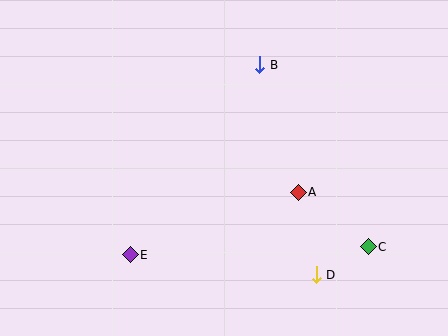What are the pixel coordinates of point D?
Point D is at (316, 275).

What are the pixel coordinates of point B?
Point B is at (260, 65).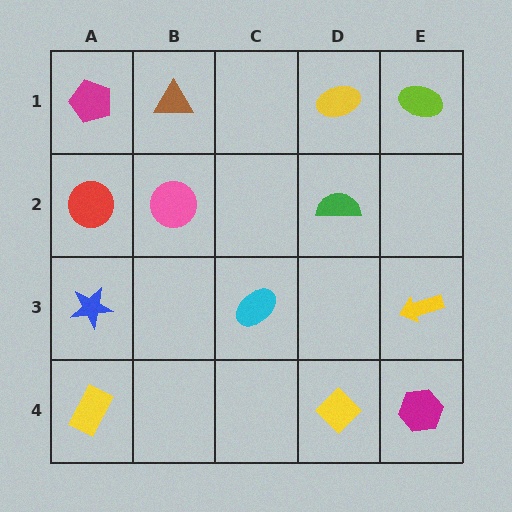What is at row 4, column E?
A magenta hexagon.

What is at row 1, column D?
A yellow ellipse.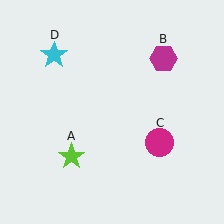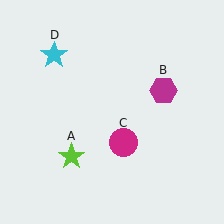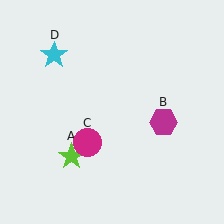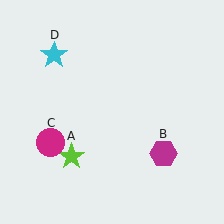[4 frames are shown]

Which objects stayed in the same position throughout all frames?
Lime star (object A) and cyan star (object D) remained stationary.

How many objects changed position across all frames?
2 objects changed position: magenta hexagon (object B), magenta circle (object C).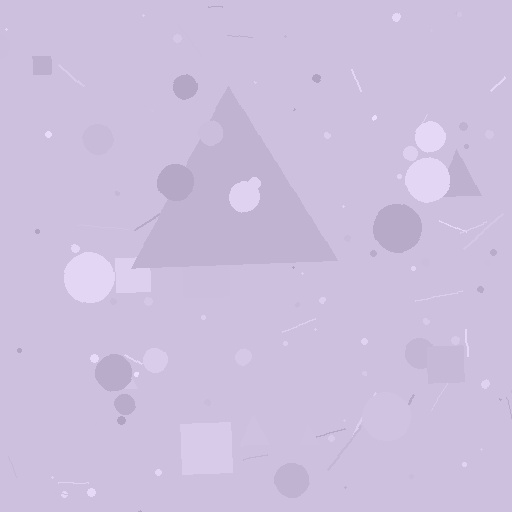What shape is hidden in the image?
A triangle is hidden in the image.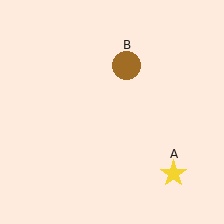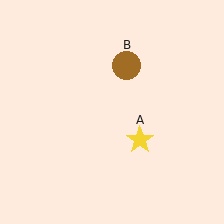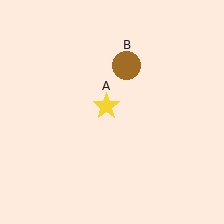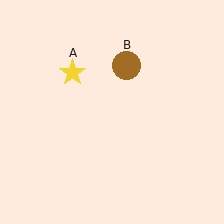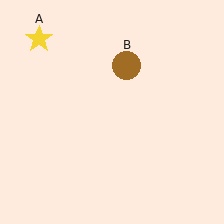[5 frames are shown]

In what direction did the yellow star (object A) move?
The yellow star (object A) moved up and to the left.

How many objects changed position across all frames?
1 object changed position: yellow star (object A).